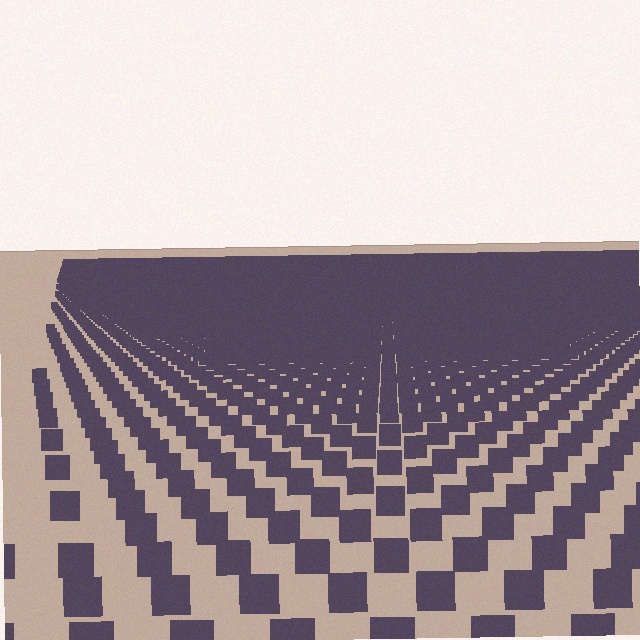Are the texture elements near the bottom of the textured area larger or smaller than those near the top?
Larger. Near the bottom, elements are closer to the viewer and appear at a bigger on-screen size.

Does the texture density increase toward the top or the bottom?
Density increases toward the top.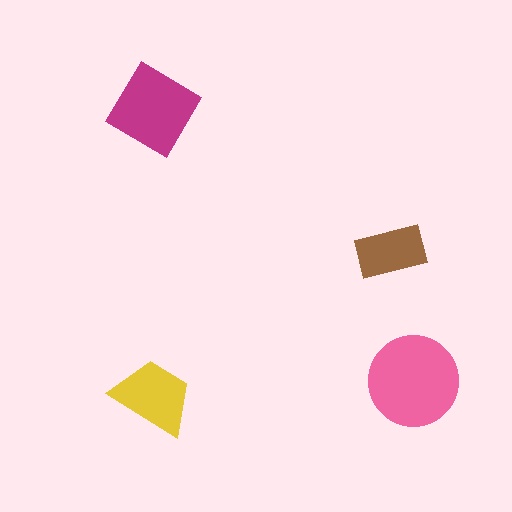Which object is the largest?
The pink circle.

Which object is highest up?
The magenta diamond is topmost.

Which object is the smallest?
The brown rectangle.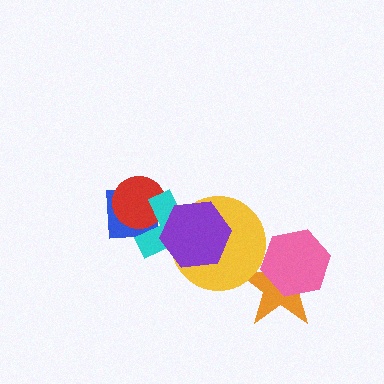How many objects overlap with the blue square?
2 objects overlap with the blue square.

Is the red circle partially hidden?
Yes, it is partially covered by another shape.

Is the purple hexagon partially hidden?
No, no other shape covers it.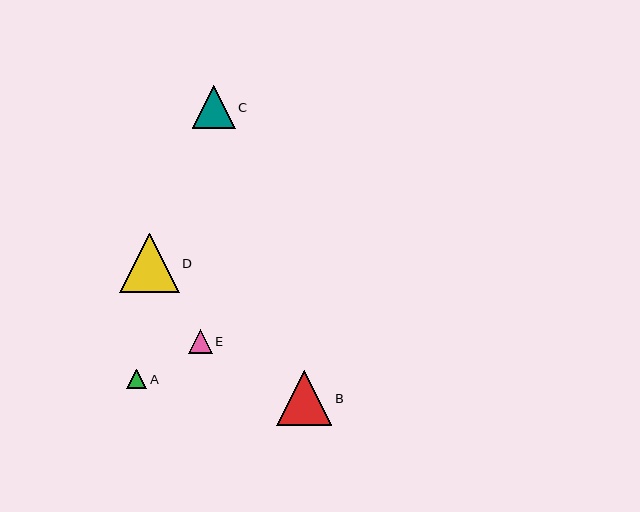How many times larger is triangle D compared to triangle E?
Triangle D is approximately 2.5 times the size of triangle E.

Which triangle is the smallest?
Triangle A is the smallest with a size of approximately 20 pixels.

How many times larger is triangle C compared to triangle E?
Triangle C is approximately 1.8 times the size of triangle E.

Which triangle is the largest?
Triangle D is the largest with a size of approximately 60 pixels.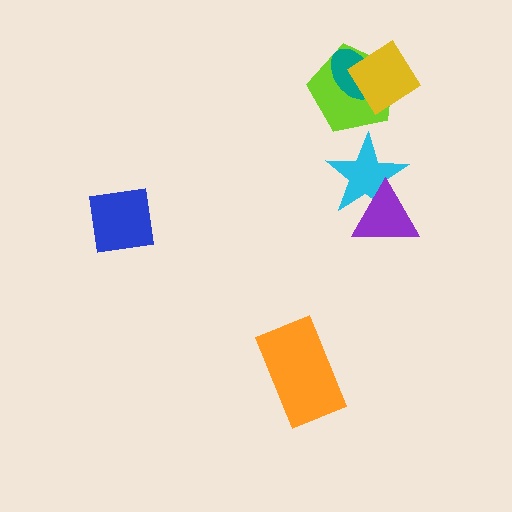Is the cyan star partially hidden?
Yes, it is partially covered by another shape.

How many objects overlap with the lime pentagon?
2 objects overlap with the lime pentagon.